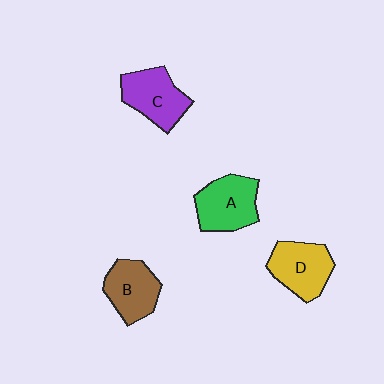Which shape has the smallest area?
Shape B (brown).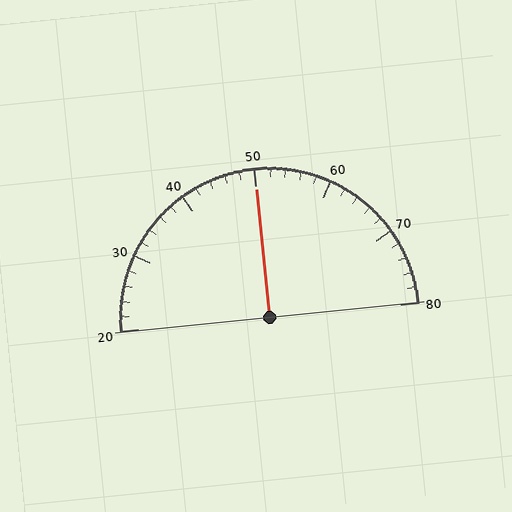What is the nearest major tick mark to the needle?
The nearest major tick mark is 50.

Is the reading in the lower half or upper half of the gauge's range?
The reading is in the upper half of the range (20 to 80).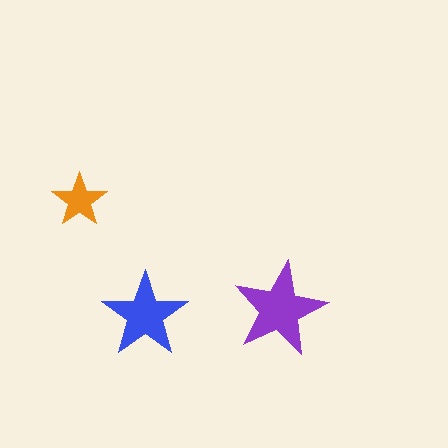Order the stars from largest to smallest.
the purple one, the blue one, the orange one.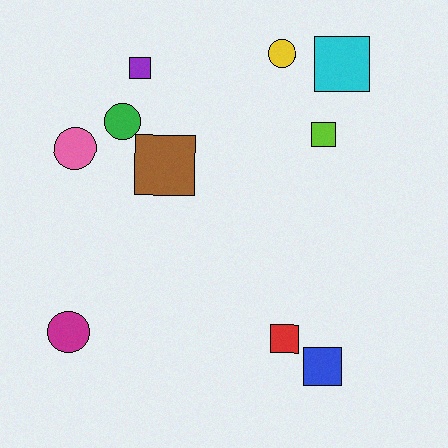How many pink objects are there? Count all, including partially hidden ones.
There is 1 pink object.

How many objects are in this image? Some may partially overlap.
There are 10 objects.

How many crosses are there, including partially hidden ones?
There are no crosses.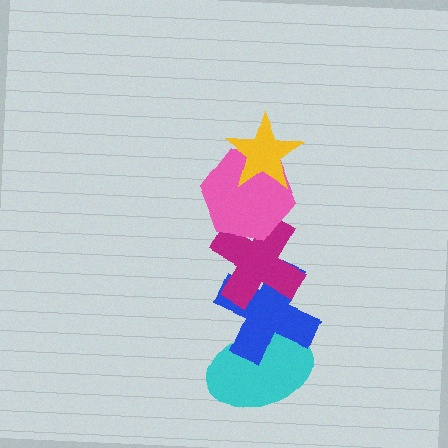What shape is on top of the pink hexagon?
The yellow star is on top of the pink hexagon.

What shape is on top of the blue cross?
The magenta cross is on top of the blue cross.